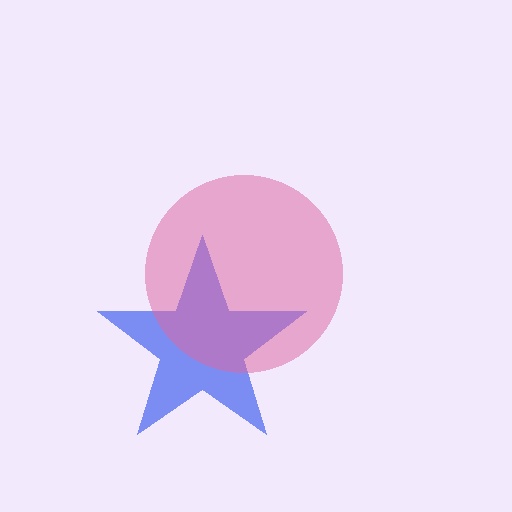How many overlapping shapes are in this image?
There are 2 overlapping shapes in the image.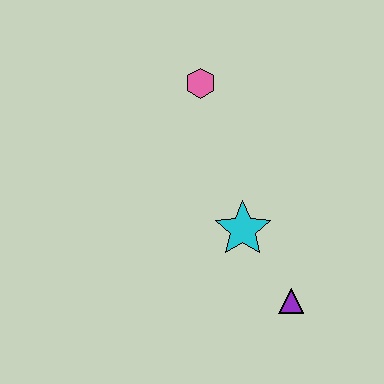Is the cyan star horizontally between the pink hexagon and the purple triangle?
Yes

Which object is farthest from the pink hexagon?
The purple triangle is farthest from the pink hexagon.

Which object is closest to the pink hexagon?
The cyan star is closest to the pink hexagon.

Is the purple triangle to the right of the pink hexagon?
Yes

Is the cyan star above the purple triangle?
Yes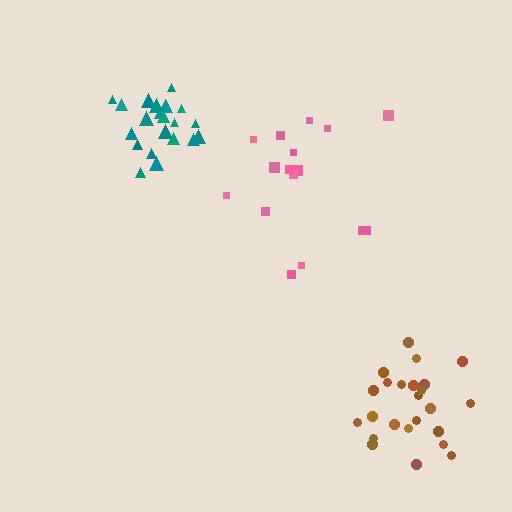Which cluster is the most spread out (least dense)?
Pink.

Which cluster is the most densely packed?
Teal.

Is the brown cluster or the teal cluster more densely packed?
Teal.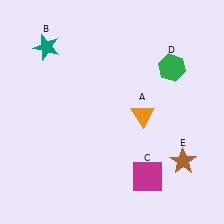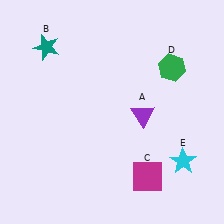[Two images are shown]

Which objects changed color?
A changed from orange to purple. E changed from brown to cyan.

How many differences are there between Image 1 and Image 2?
There are 2 differences between the two images.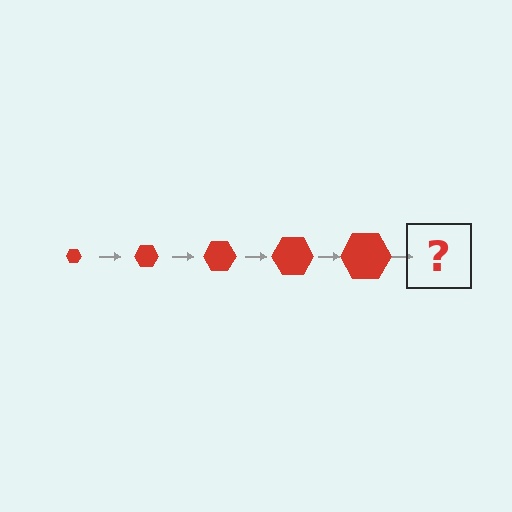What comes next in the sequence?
The next element should be a red hexagon, larger than the previous one.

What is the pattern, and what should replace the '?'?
The pattern is that the hexagon gets progressively larger each step. The '?' should be a red hexagon, larger than the previous one.